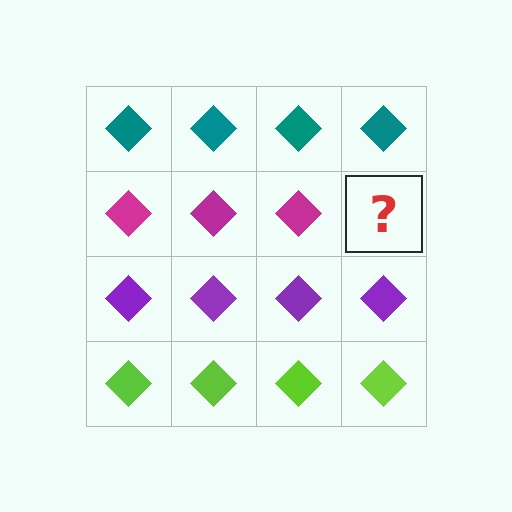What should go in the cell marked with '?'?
The missing cell should contain a magenta diamond.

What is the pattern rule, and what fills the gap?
The rule is that each row has a consistent color. The gap should be filled with a magenta diamond.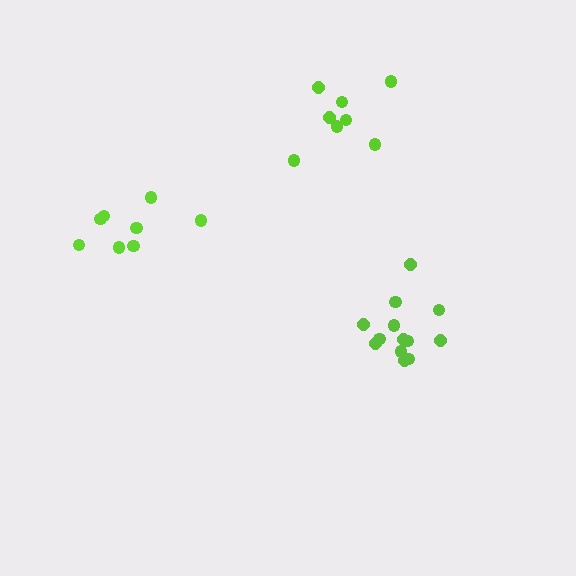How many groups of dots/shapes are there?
There are 3 groups.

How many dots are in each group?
Group 1: 13 dots, Group 2: 8 dots, Group 3: 8 dots (29 total).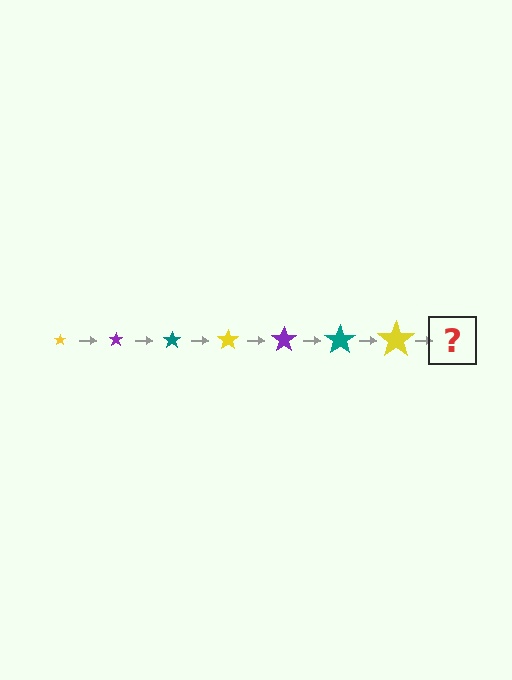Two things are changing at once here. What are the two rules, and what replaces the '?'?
The two rules are that the star grows larger each step and the color cycles through yellow, purple, and teal. The '?' should be a purple star, larger than the previous one.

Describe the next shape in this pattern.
It should be a purple star, larger than the previous one.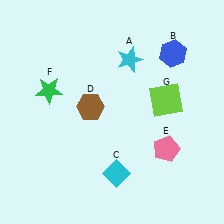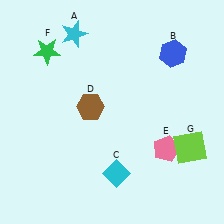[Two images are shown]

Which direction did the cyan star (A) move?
The cyan star (A) moved left.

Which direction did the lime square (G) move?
The lime square (G) moved down.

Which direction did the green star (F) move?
The green star (F) moved up.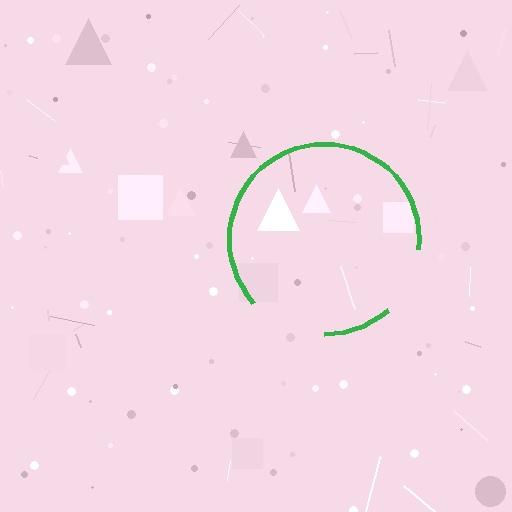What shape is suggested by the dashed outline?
The dashed outline suggests a circle.